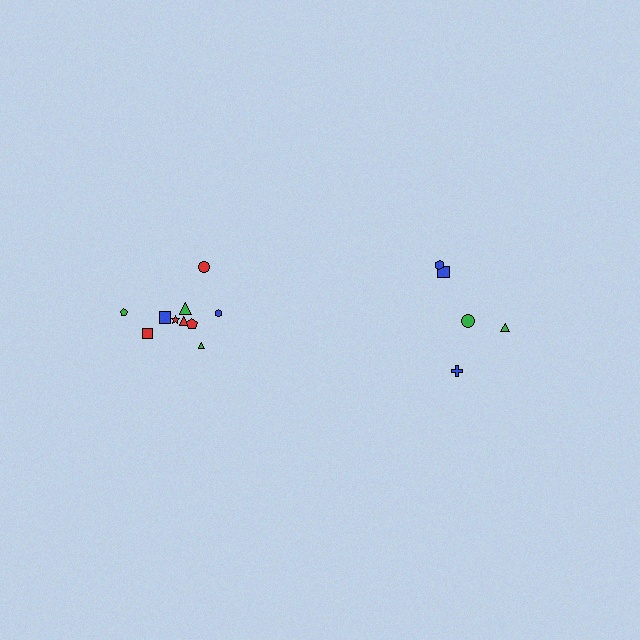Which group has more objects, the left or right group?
The left group.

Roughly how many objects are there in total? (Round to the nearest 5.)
Roughly 15 objects in total.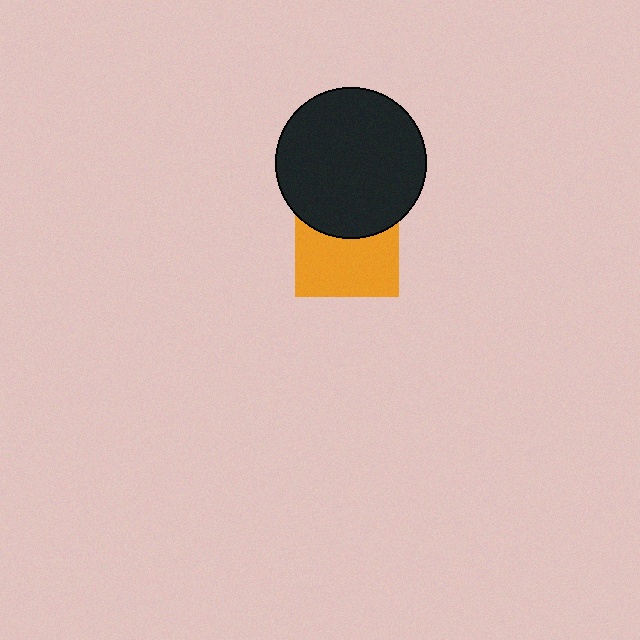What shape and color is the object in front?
The object in front is a black circle.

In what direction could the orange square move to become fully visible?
The orange square could move down. That would shift it out from behind the black circle entirely.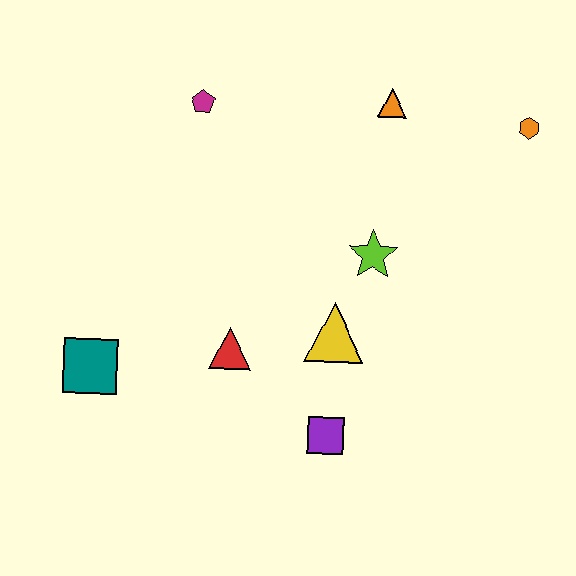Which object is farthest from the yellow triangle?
The orange hexagon is farthest from the yellow triangle.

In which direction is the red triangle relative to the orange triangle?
The red triangle is below the orange triangle.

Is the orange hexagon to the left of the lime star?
No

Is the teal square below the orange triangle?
Yes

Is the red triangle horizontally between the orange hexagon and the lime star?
No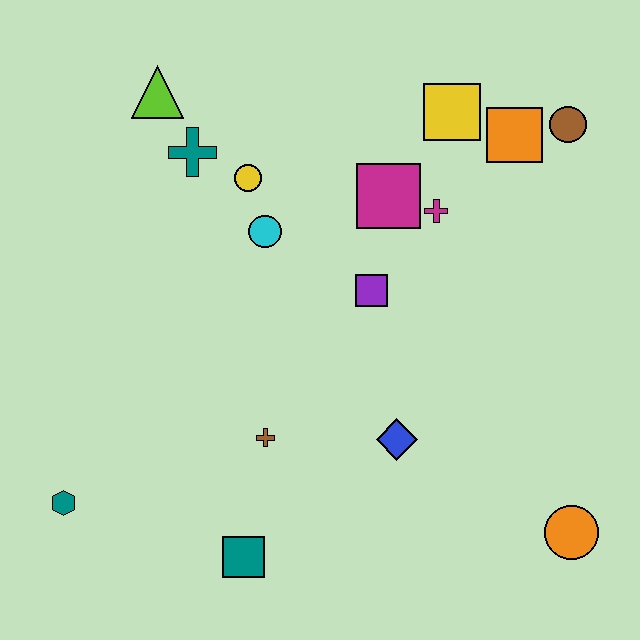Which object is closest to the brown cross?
The teal square is closest to the brown cross.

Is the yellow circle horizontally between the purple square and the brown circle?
No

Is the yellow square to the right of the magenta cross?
Yes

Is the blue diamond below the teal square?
No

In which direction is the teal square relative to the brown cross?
The teal square is below the brown cross.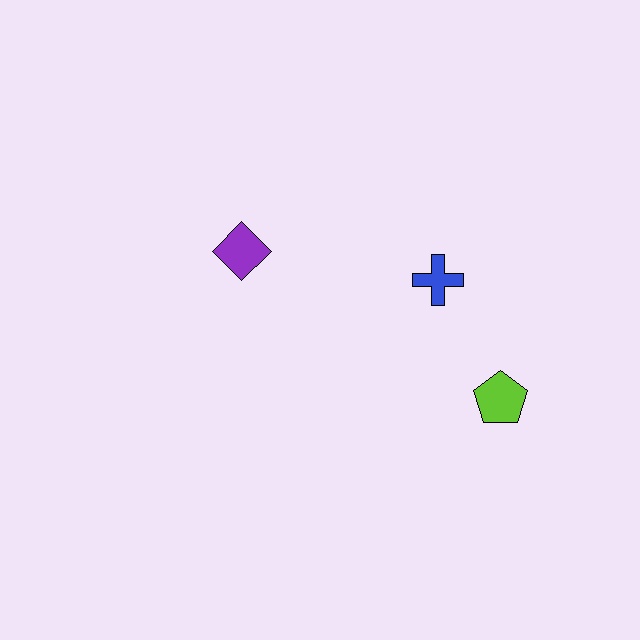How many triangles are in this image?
There are no triangles.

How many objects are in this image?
There are 3 objects.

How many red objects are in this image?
There are no red objects.